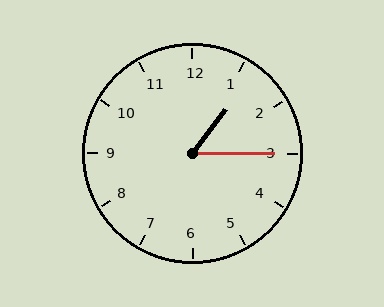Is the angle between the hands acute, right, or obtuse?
It is acute.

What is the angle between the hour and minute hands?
Approximately 52 degrees.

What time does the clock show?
1:15.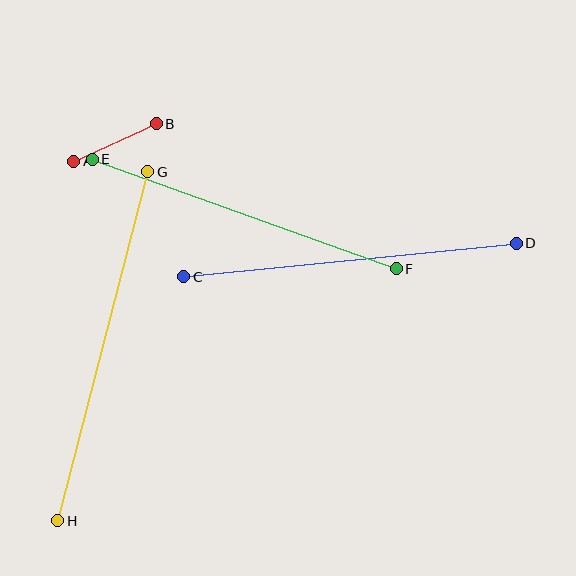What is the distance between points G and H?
The distance is approximately 360 pixels.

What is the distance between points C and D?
The distance is approximately 335 pixels.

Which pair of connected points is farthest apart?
Points G and H are farthest apart.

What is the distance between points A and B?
The distance is approximately 91 pixels.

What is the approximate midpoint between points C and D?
The midpoint is at approximately (350, 260) pixels.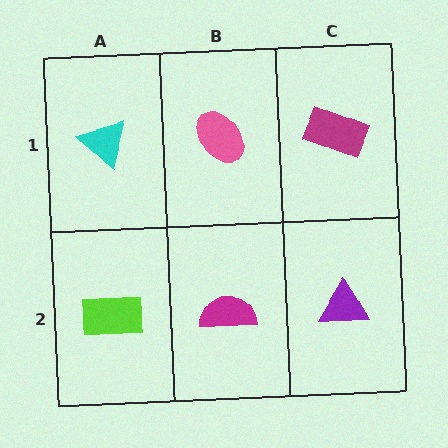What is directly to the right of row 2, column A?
A magenta semicircle.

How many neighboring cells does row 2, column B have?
3.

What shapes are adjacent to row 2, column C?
A magenta rectangle (row 1, column C), a magenta semicircle (row 2, column B).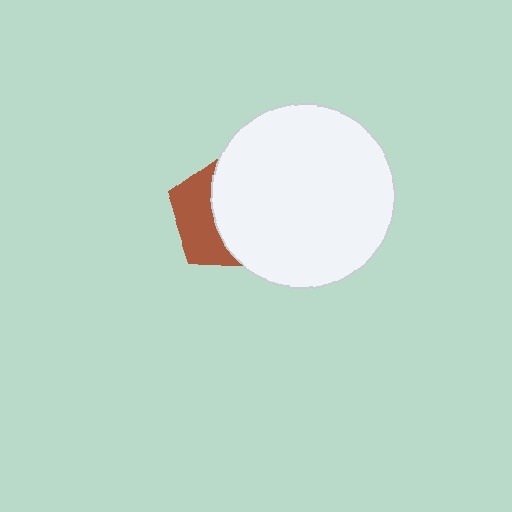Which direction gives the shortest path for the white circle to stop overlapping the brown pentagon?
Moving right gives the shortest separation.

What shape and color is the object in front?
The object in front is a white circle.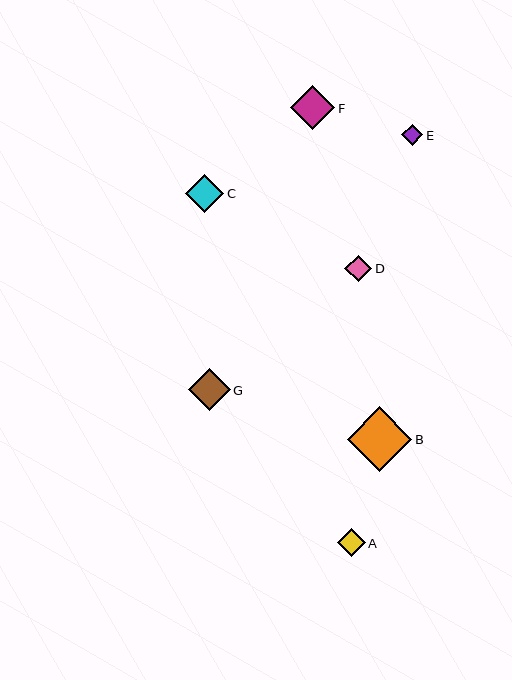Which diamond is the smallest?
Diamond E is the smallest with a size of approximately 21 pixels.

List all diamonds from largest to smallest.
From largest to smallest: B, F, G, C, A, D, E.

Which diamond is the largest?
Diamond B is the largest with a size of approximately 65 pixels.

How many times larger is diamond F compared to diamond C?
Diamond F is approximately 1.1 times the size of diamond C.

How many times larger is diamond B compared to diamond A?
Diamond B is approximately 2.3 times the size of diamond A.